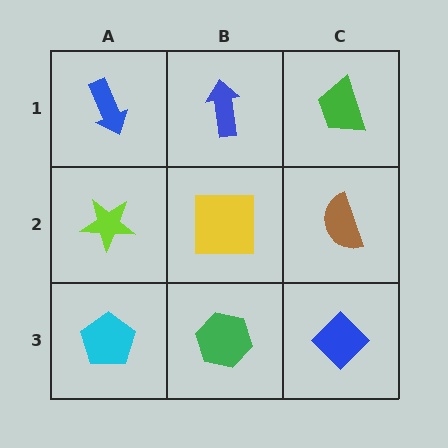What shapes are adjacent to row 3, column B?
A yellow square (row 2, column B), a cyan pentagon (row 3, column A), a blue diamond (row 3, column C).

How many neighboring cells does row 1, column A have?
2.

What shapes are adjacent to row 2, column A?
A blue arrow (row 1, column A), a cyan pentagon (row 3, column A), a yellow square (row 2, column B).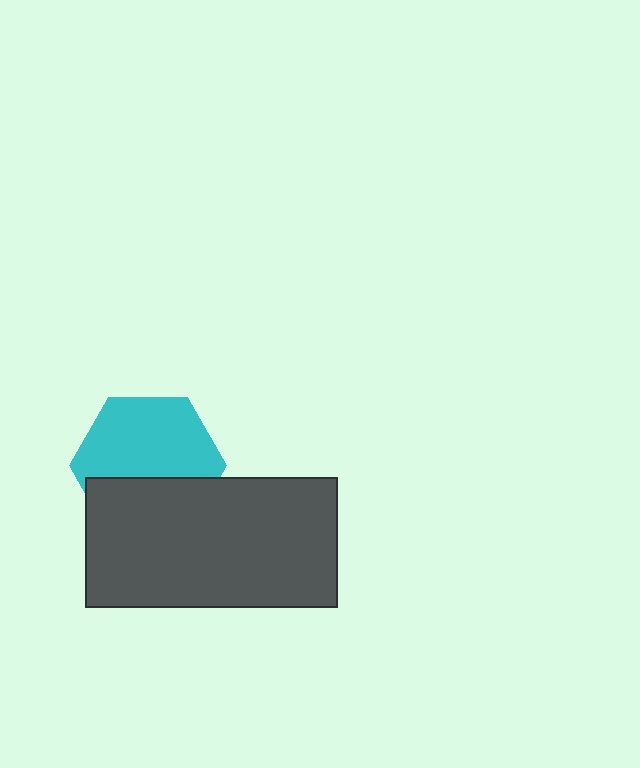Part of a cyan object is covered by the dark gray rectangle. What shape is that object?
It is a hexagon.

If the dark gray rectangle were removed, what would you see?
You would see the complete cyan hexagon.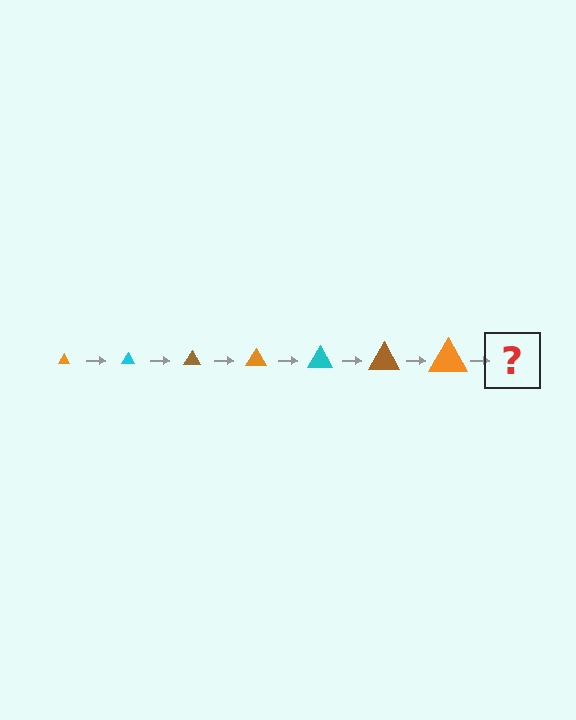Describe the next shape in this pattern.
It should be a cyan triangle, larger than the previous one.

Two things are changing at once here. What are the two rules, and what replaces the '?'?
The two rules are that the triangle grows larger each step and the color cycles through orange, cyan, and brown. The '?' should be a cyan triangle, larger than the previous one.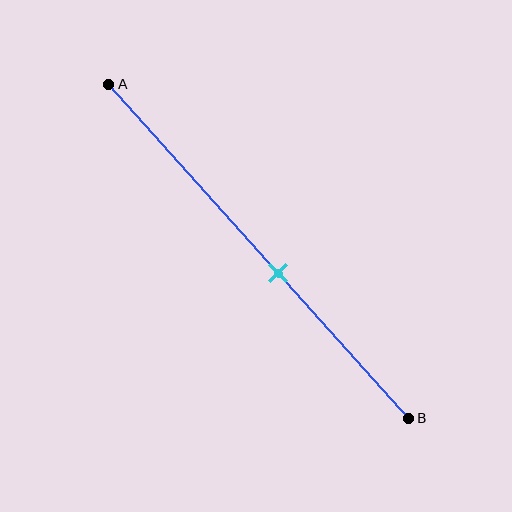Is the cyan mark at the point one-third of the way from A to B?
No, the mark is at about 55% from A, not at the 33% one-third point.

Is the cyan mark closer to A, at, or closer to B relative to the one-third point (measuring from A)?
The cyan mark is closer to point B than the one-third point of segment AB.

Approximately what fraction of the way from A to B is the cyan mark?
The cyan mark is approximately 55% of the way from A to B.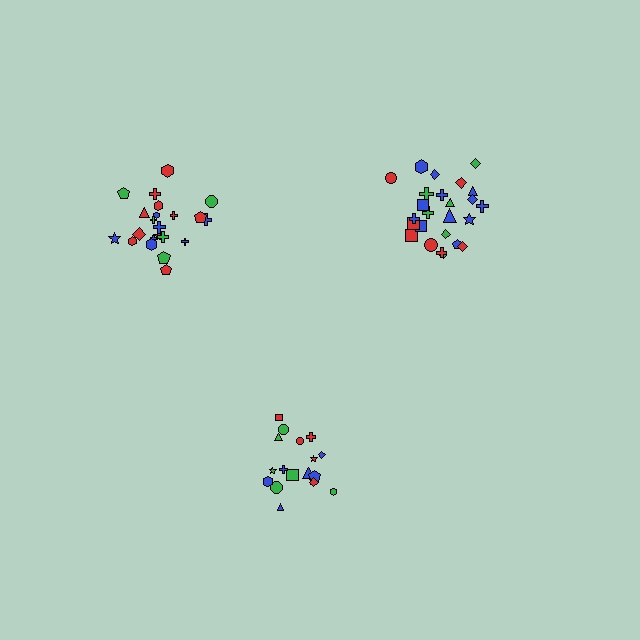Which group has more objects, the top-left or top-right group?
The top-right group.